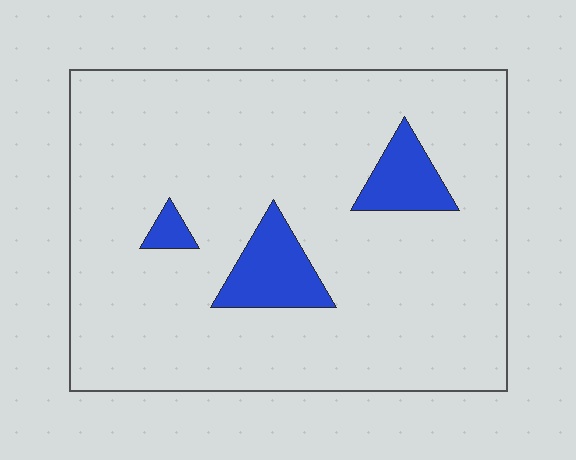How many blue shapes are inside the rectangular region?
3.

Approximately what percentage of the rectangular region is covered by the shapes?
Approximately 10%.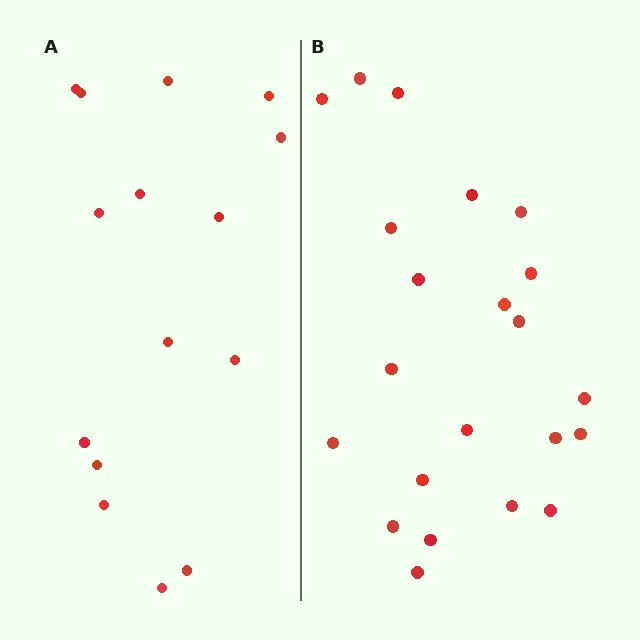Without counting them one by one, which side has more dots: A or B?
Region B (the right region) has more dots.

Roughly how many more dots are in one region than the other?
Region B has roughly 8 or so more dots than region A.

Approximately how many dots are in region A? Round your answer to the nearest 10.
About 20 dots. (The exact count is 15, which rounds to 20.)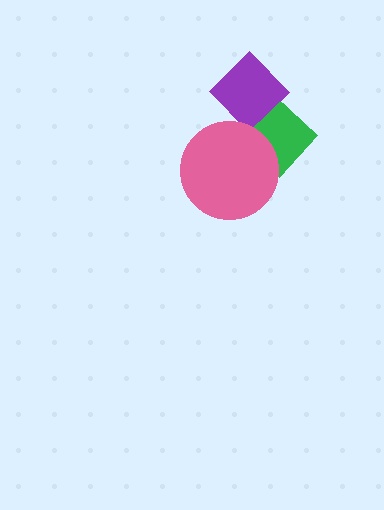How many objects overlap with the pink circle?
1 object overlaps with the pink circle.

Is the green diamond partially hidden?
Yes, it is partially covered by another shape.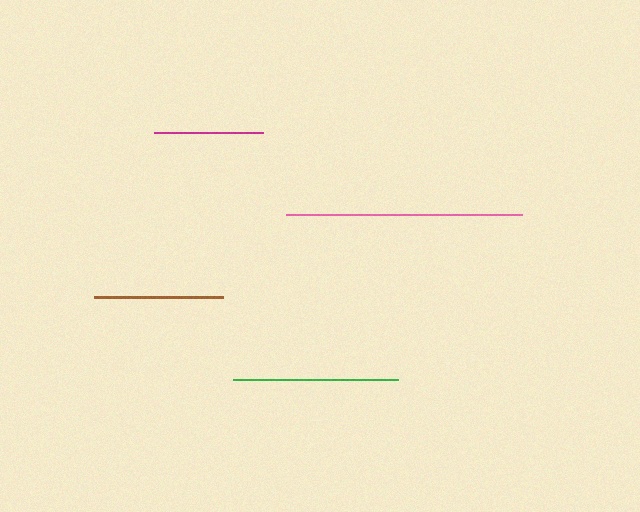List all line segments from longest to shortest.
From longest to shortest: pink, green, brown, magenta.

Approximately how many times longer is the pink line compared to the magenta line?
The pink line is approximately 2.2 times the length of the magenta line.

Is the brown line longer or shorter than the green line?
The green line is longer than the brown line.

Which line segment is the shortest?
The magenta line is the shortest at approximately 109 pixels.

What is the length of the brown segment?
The brown segment is approximately 129 pixels long.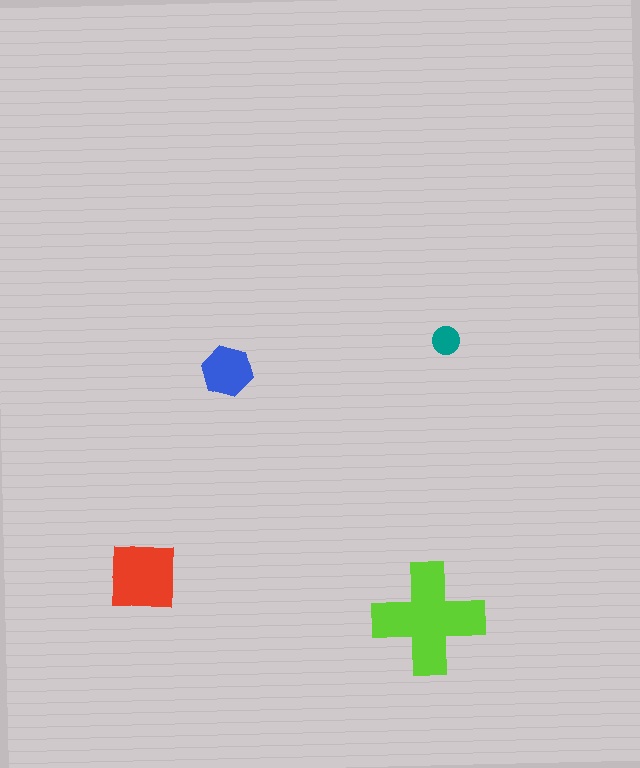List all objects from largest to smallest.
The lime cross, the red square, the blue hexagon, the teal circle.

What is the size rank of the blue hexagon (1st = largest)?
3rd.